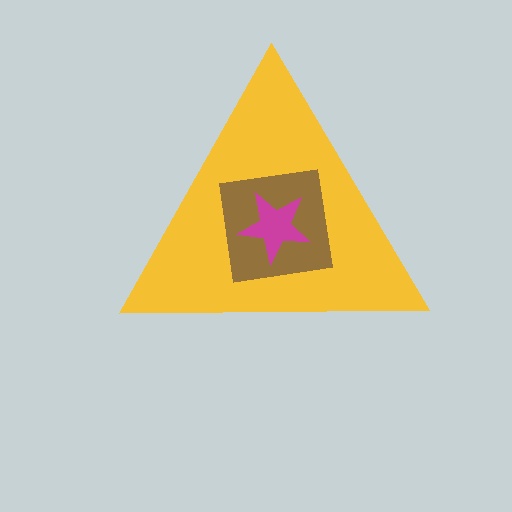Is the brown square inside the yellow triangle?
Yes.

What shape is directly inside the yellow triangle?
The brown square.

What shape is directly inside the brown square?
The magenta star.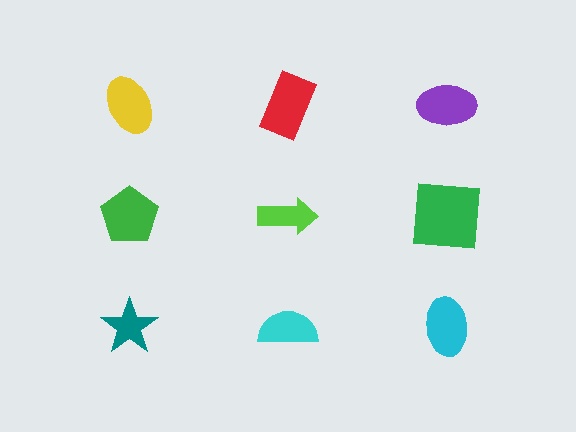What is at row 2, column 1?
A green pentagon.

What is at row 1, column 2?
A red rectangle.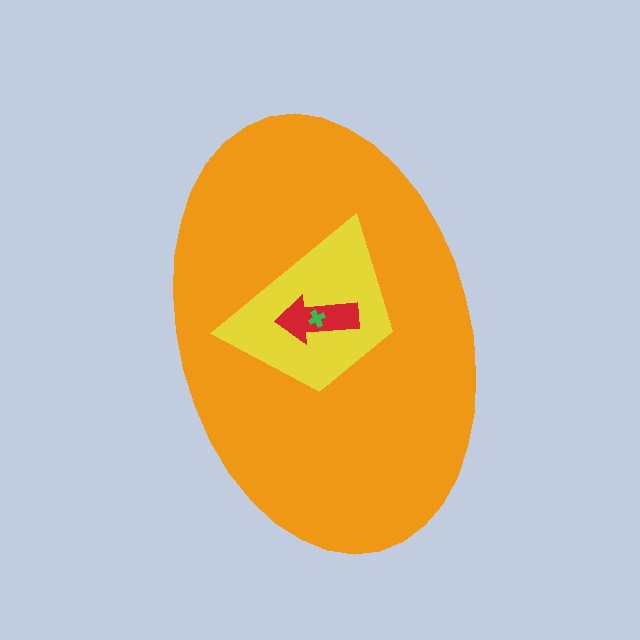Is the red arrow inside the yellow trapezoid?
Yes.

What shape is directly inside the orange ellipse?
The yellow trapezoid.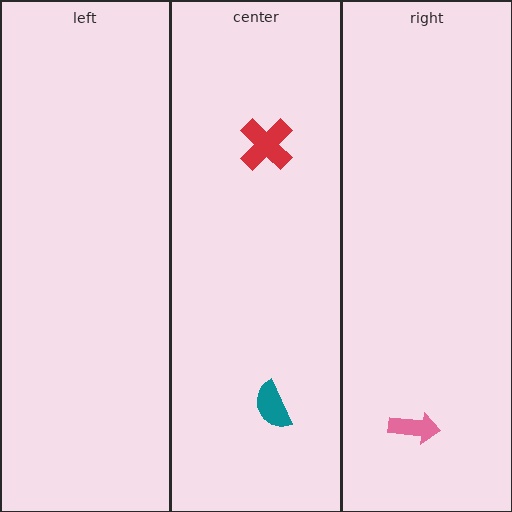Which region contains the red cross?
The center region.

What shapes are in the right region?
The pink arrow.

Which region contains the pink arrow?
The right region.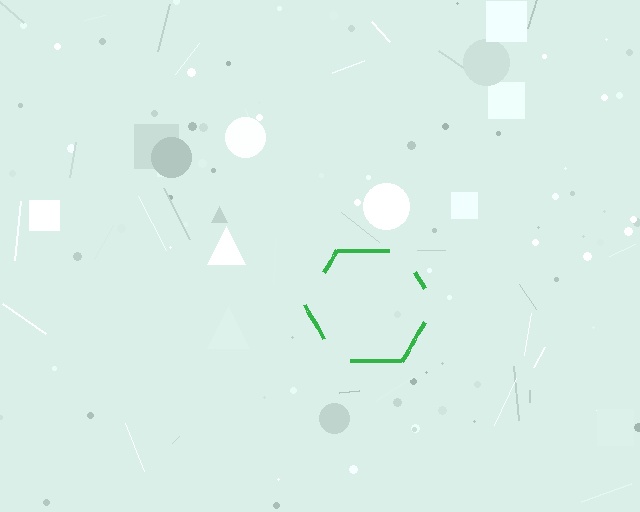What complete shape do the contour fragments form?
The contour fragments form a hexagon.